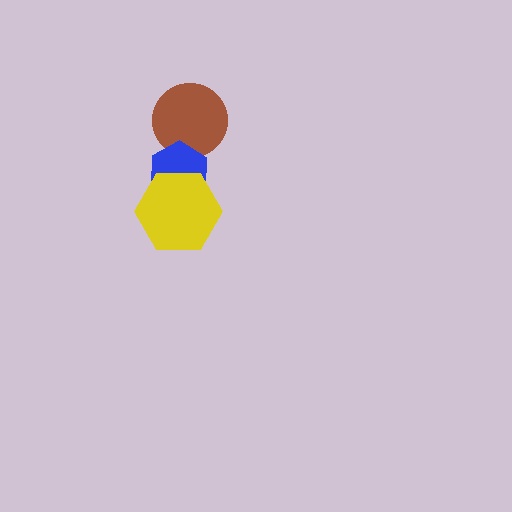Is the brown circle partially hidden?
Yes, it is partially covered by another shape.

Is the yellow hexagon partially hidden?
No, no other shape covers it.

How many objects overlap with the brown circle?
1 object overlaps with the brown circle.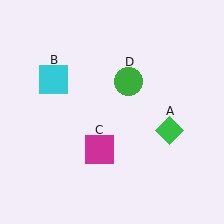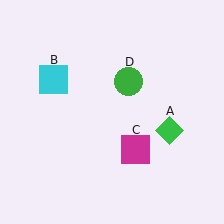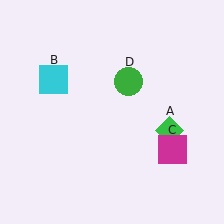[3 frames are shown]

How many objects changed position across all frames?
1 object changed position: magenta square (object C).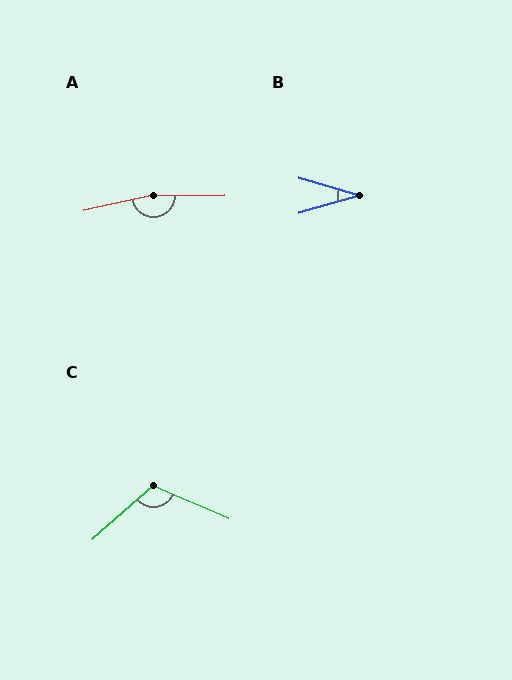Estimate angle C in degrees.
Approximately 115 degrees.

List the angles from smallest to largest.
B (32°), C (115°), A (168°).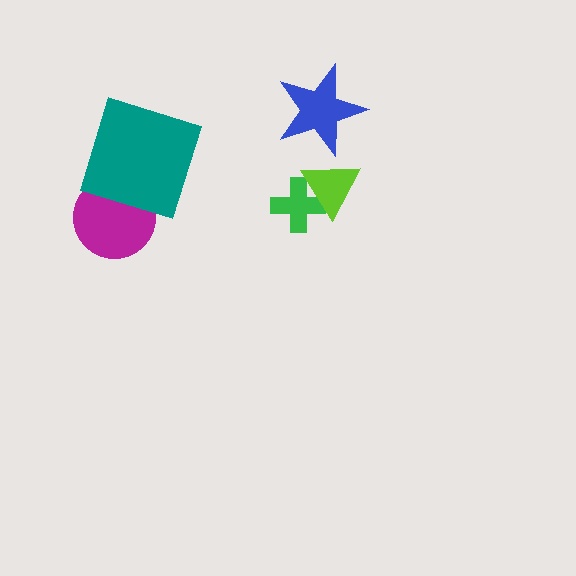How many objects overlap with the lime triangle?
1 object overlaps with the lime triangle.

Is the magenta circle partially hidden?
Yes, it is partially covered by another shape.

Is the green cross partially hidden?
Yes, it is partially covered by another shape.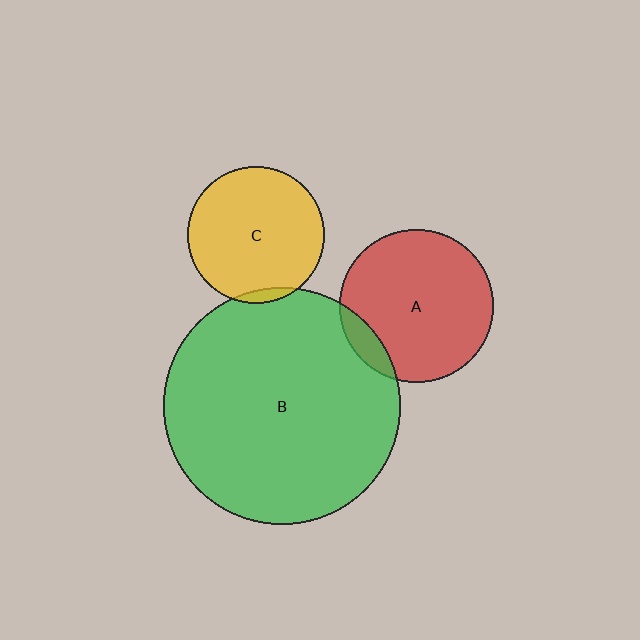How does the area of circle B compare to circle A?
Approximately 2.4 times.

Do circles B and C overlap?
Yes.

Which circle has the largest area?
Circle B (green).